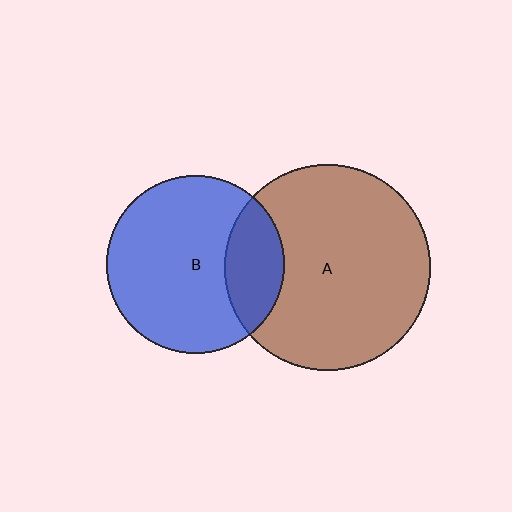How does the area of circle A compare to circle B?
Approximately 1.3 times.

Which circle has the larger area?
Circle A (brown).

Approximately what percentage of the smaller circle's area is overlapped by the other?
Approximately 25%.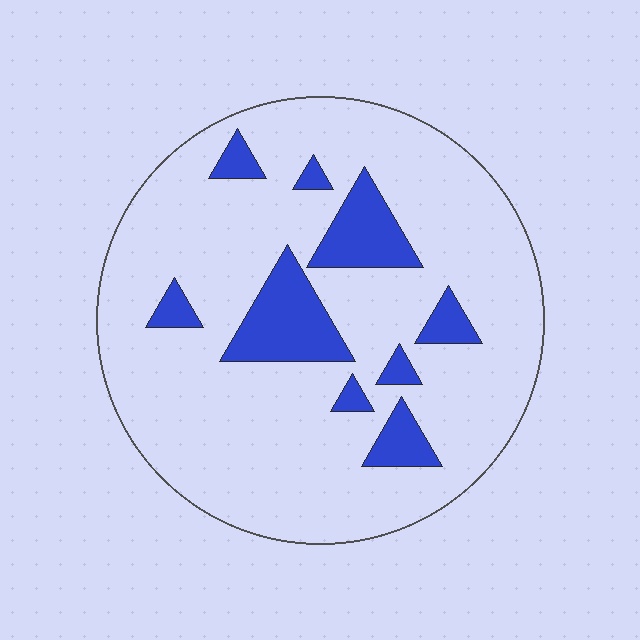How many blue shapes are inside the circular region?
9.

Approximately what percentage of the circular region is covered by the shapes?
Approximately 15%.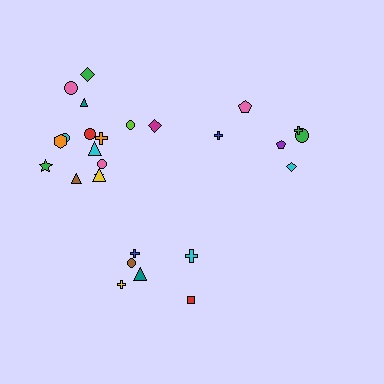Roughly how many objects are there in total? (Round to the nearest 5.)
Roughly 25 objects in total.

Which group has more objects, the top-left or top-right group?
The top-left group.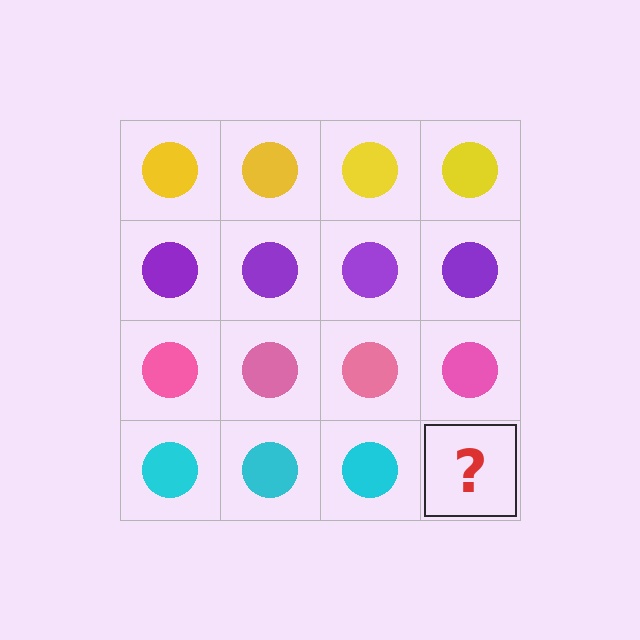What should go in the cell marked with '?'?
The missing cell should contain a cyan circle.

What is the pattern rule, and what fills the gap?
The rule is that each row has a consistent color. The gap should be filled with a cyan circle.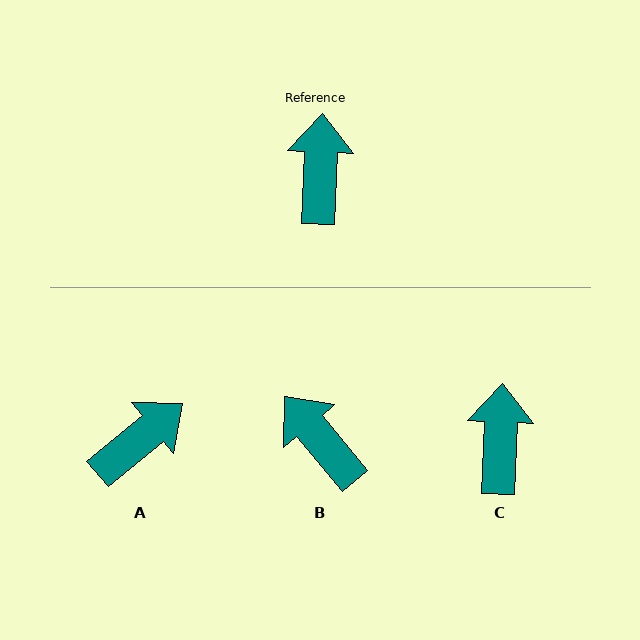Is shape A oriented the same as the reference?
No, it is off by about 48 degrees.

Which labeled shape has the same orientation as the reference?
C.